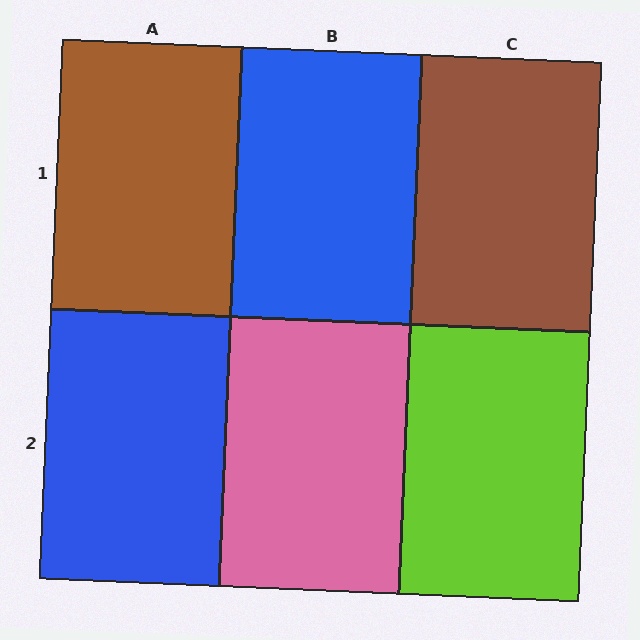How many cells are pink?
1 cell is pink.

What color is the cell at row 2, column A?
Blue.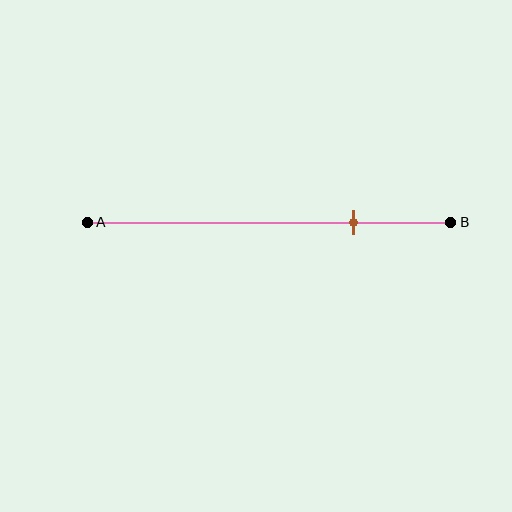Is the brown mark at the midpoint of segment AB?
No, the mark is at about 75% from A, not at the 50% midpoint.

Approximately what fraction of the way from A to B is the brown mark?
The brown mark is approximately 75% of the way from A to B.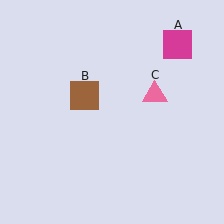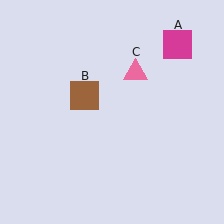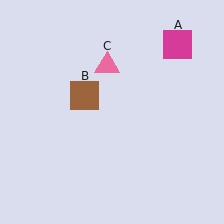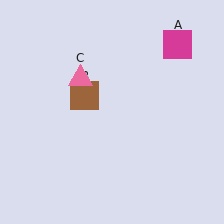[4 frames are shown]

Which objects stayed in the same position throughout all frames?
Magenta square (object A) and brown square (object B) remained stationary.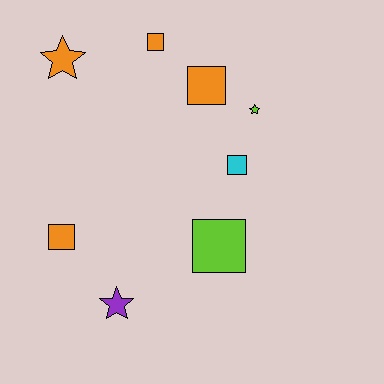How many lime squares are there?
There is 1 lime square.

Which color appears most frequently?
Orange, with 4 objects.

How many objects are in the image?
There are 8 objects.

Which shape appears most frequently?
Square, with 5 objects.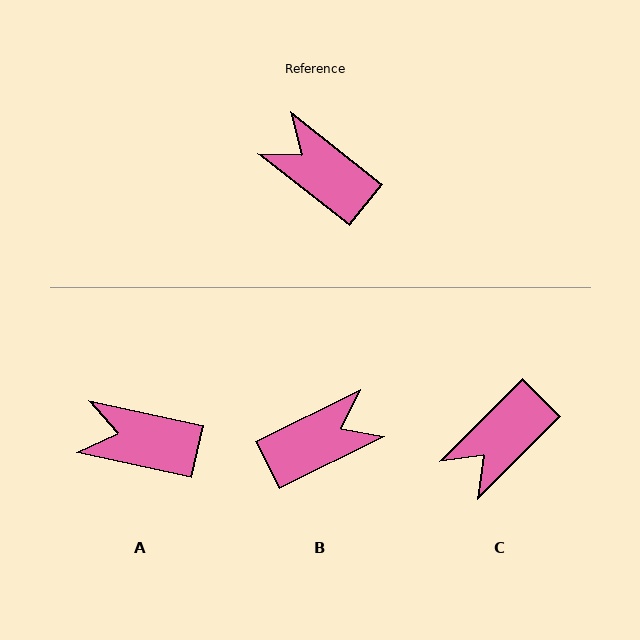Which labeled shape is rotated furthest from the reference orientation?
B, about 116 degrees away.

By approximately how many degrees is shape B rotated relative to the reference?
Approximately 116 degrees clockwise.